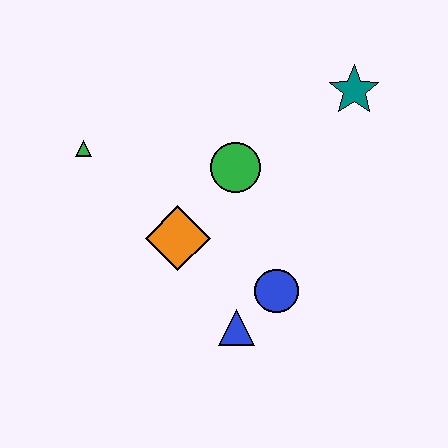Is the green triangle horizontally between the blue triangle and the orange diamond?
No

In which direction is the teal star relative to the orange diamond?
The teal star is to the right of the orange diamond.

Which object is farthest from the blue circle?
The green triangle is farthest from the blue circle.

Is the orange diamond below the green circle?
Yes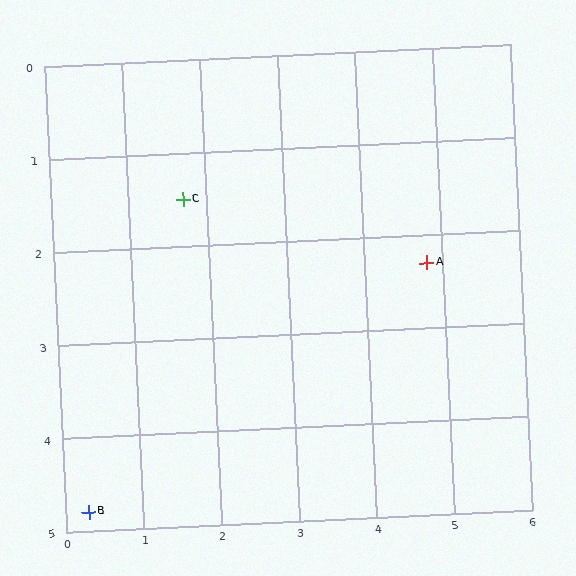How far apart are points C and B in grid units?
Points C and B are about 3.6 grid units apart.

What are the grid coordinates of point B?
Point B is at approximately (0.3, 4.8).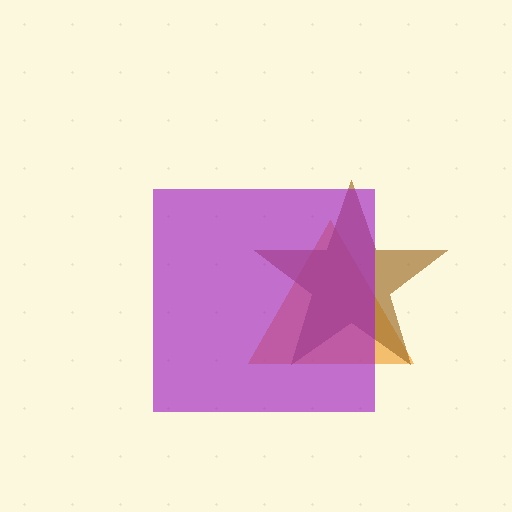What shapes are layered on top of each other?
The layered shapes are: an orange triangle, a brown star, a purple square.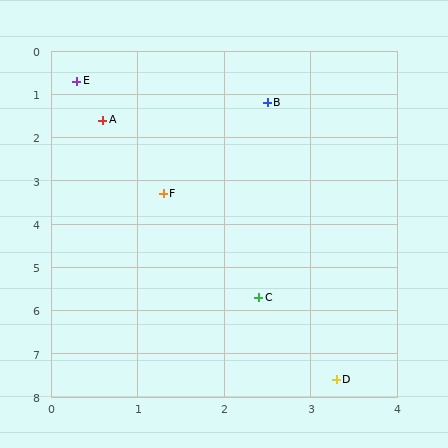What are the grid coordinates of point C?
Point C is at approximately (2.4, 5.7).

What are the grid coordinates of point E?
Point E is at approximately (0.3, 0.7).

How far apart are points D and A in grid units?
Points D and A are about 6.6 grid units apart.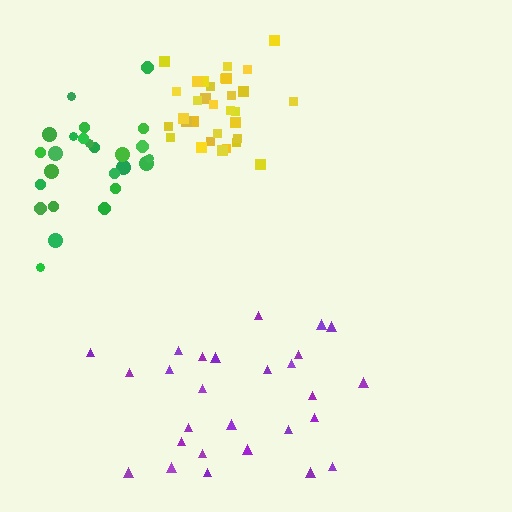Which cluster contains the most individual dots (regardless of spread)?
Yellow (33).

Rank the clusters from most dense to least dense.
yellow, green, purple.